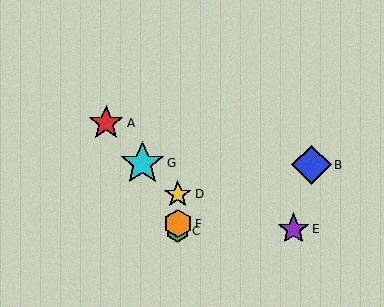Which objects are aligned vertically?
Objects C, D, F are aligned vertically.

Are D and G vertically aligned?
No, D is at x≈178 and G is at x≈142.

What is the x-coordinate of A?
Object A is at x≈106.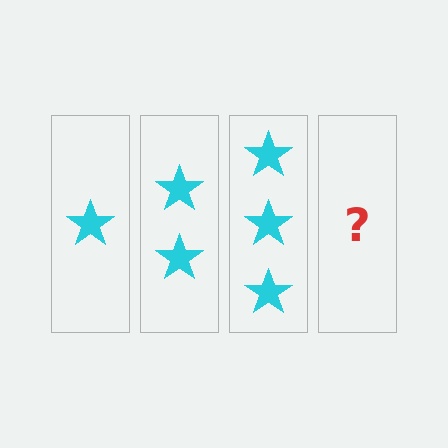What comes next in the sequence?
The next element should be 4 stars.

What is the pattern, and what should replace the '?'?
The pattern is that each step adds one more star. The '?' should be 4 stars.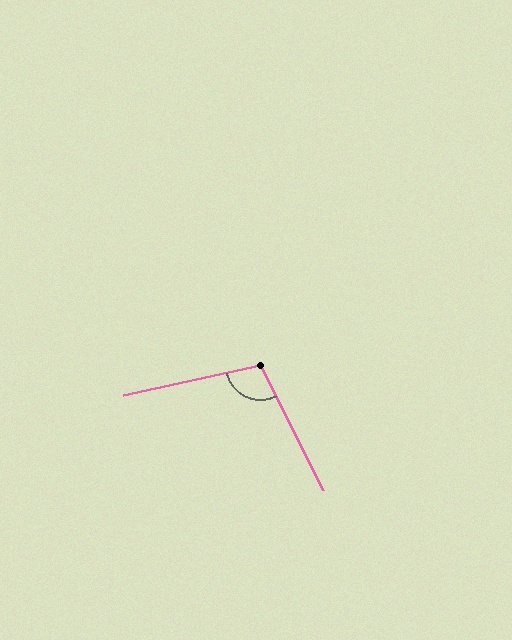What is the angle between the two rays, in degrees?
Approximately 105 degrees.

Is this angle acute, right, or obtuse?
It is obtuse.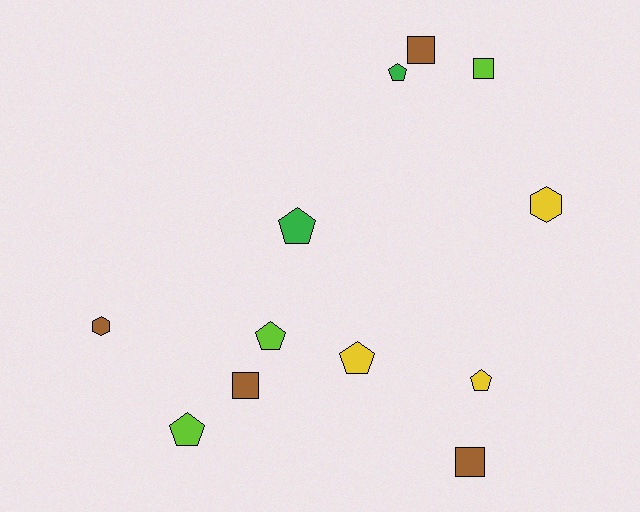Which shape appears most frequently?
Pentagon, with 6 objects.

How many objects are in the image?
There are 12 objects.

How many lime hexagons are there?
There are no lime hexagons.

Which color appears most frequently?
Brown, with 4 objects.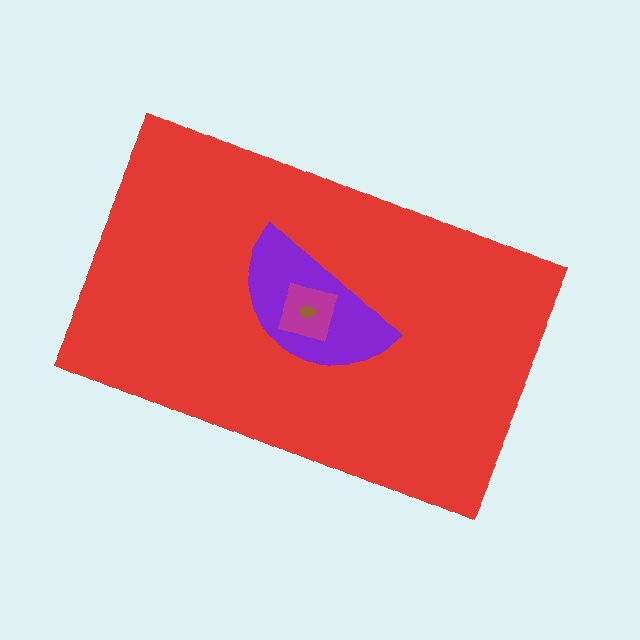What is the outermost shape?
The red rectangle.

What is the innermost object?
The brown ellipse.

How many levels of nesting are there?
4.